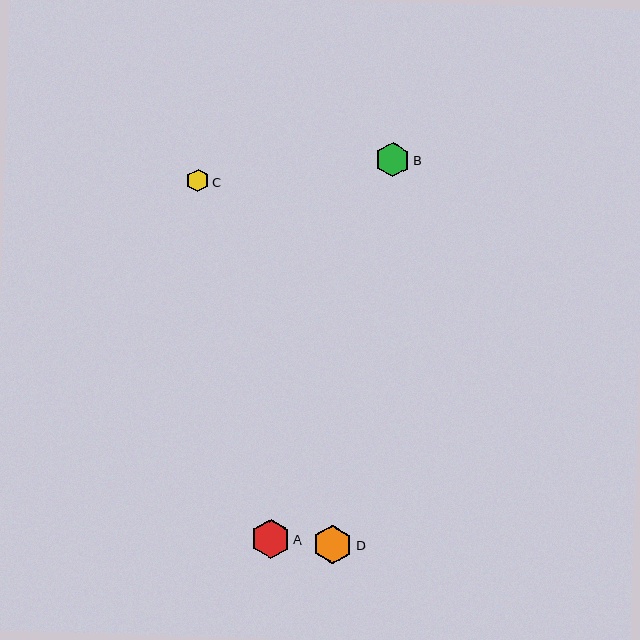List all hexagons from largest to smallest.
From largest to smallest: D, A, B, C.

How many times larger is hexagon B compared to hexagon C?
Hexagon B is approximately 1.5 times the size of hexagon C.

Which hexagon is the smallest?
Hexagon C is the smallest with a size of approximately 23 pixels.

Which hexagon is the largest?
Hexagon D is the largest with a size of approximately 39 pixels.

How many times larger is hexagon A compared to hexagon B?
Hexagon A is approximately 1.1 times the size of hexagon B.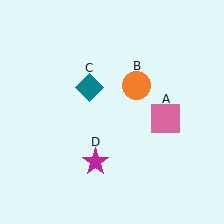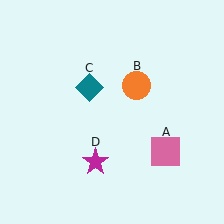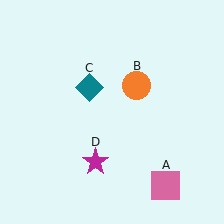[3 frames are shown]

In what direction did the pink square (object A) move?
The pink square (object A) moved down.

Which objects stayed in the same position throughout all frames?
Orange circle (object B) and teal diamond (object C) and magenta star (object D) remained stationary.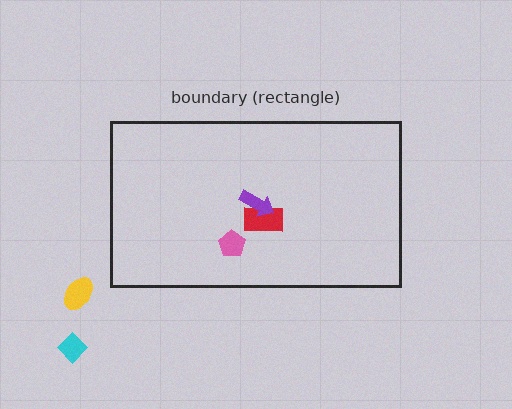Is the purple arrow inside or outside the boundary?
Inside.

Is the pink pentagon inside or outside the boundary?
Inside.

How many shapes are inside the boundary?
3 inside, 2 outside.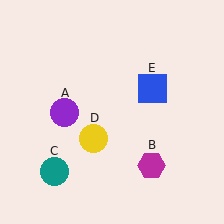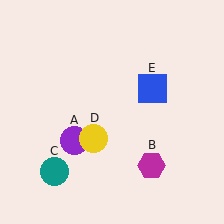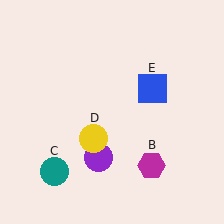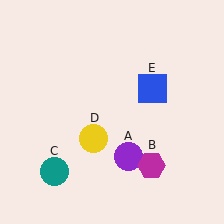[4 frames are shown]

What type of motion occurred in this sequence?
The purple circle (object A) rotated counterclockwise around the center of the scene.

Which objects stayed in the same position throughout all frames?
Magenta hexagon (object B) and teal circle (object C) and yellow circle (object D) and blue square (object E) remained stationary.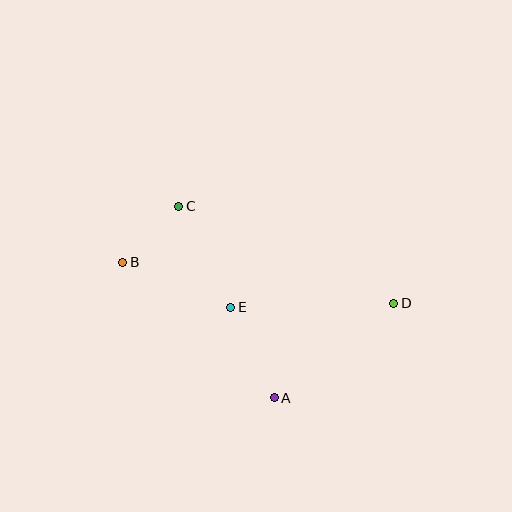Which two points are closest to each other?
Points B and C are closest to each other.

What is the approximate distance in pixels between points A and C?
The distance between A and C is approximately 214 pixels.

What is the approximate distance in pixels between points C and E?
The distance between C and E is approximately 114 pixels.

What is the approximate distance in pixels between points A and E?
The distance between A and E is approximately 101 pixels.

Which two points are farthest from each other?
Points B and D are farthest from each other.